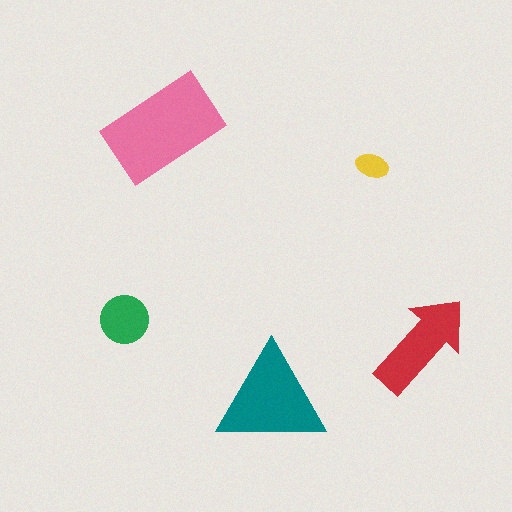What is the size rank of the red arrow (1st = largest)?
3rd.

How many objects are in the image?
There are 5 objects in the image.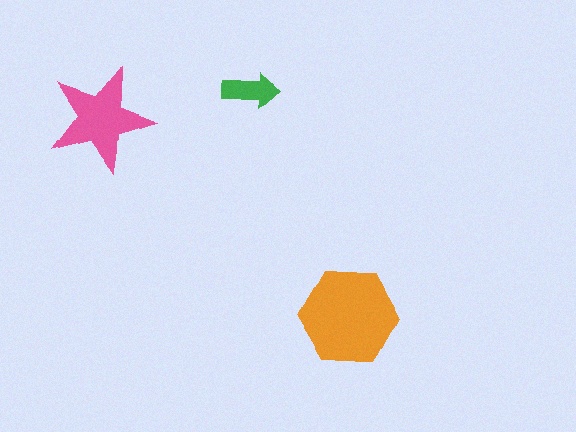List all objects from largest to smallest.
The orange hexagon, the pink star, the green arrow.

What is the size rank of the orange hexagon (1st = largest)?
1st.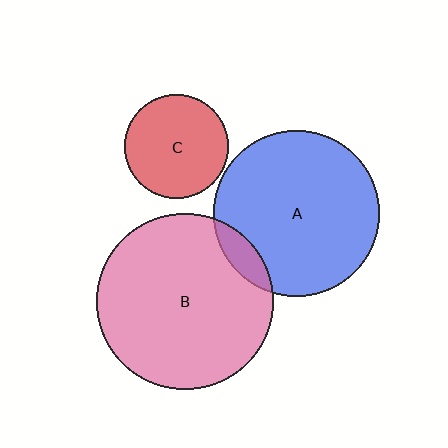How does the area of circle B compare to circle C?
Approximately 2.9 times.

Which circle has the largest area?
Circle B (pink).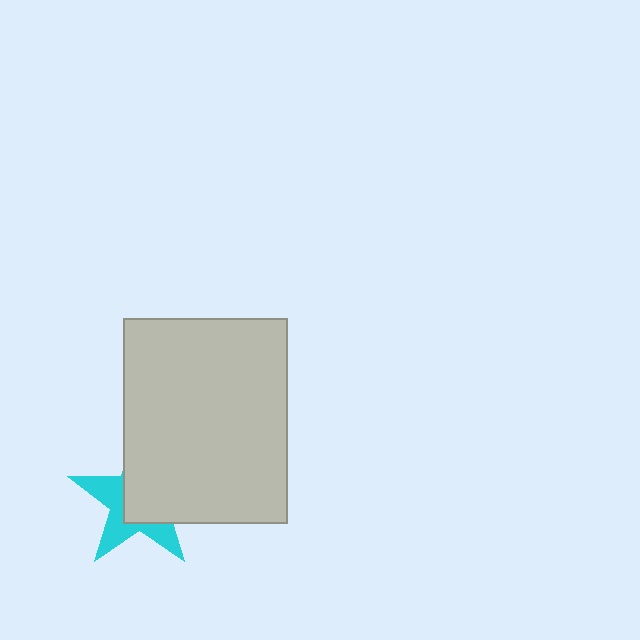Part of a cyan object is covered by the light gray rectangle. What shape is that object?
It is a star.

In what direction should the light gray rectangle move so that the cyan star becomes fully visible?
The light gray rectangle should move toward the upper-right. That is the shortest direction to clear the overlap and leave the cyan star fully visible.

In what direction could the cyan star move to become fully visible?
The cyan star could move toward the lower-left. That would shift it out from behind the light gray rectangle entirely.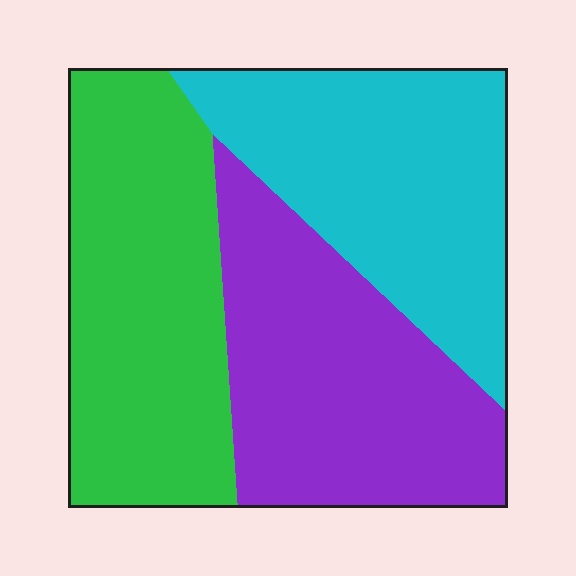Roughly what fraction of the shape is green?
Green takes up about one third (1/3) of the shape.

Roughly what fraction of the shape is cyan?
Cyan takes up between a sixth and a third of the shape.